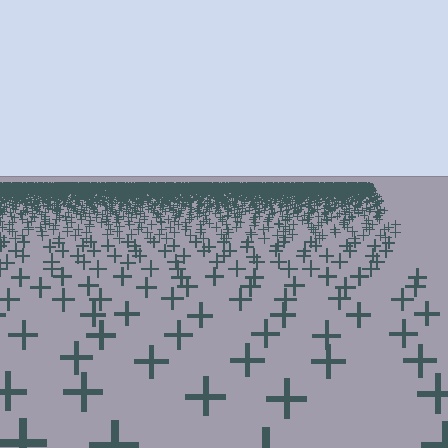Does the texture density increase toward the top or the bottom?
Density increases toward the top.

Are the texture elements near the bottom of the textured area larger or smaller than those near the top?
Larger. Near the bottom, elements are closer to the viewer and appear at a bigger on-screen size.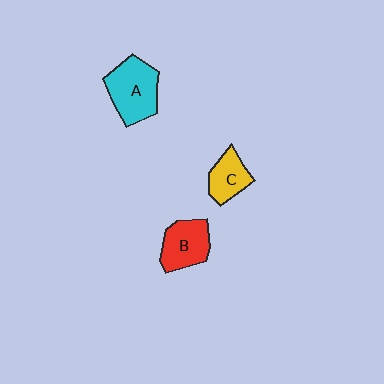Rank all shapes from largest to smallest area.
From largest to smallest: A (cyan), B (red), C (yellow).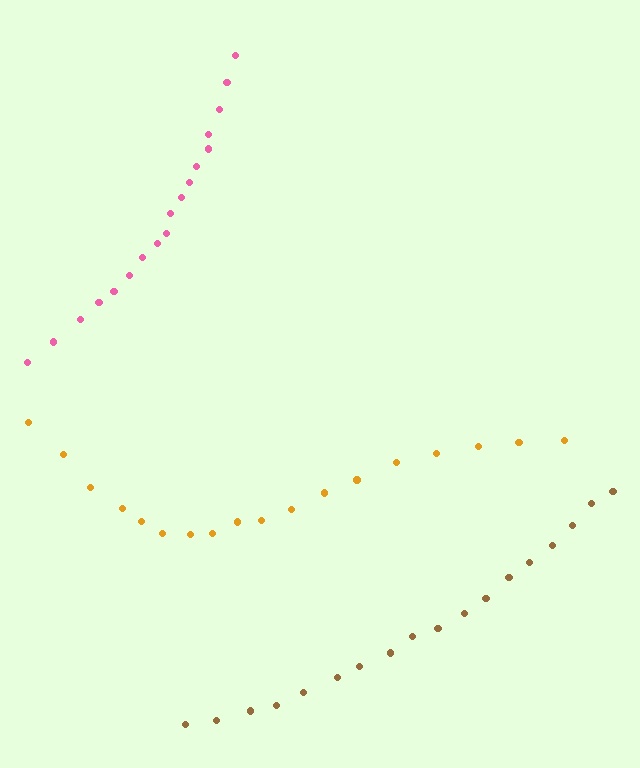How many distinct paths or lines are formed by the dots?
There are 3 distinct paths.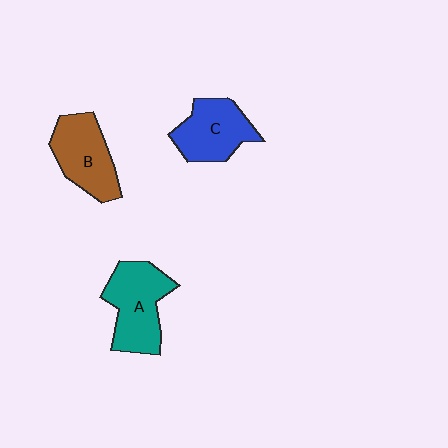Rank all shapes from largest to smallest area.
From largest to smallest: A (teal), B (brown), C (blue).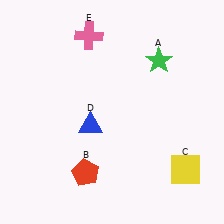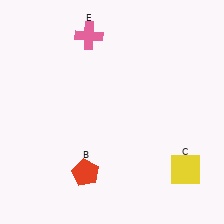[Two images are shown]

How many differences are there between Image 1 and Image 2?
There are 2 differences between the two images.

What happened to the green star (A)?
The green star (A) was removed in Image 2. It was in the top-right area of Image 1.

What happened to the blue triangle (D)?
The blue triangle (D) was removed in Image 2. It was in the bottom-left area of Image 1.